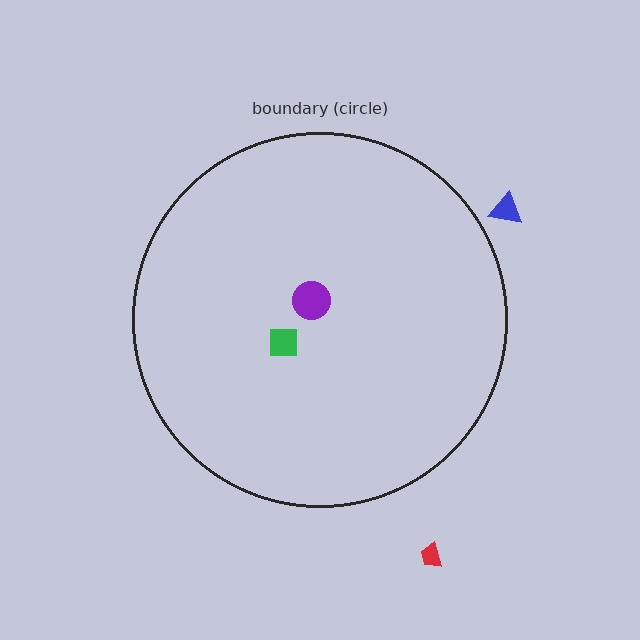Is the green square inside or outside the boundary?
Inside.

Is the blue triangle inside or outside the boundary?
Outside.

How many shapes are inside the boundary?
2 inside, 2 outside.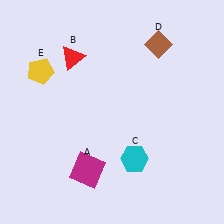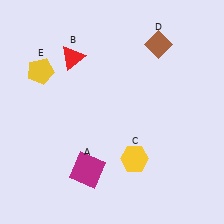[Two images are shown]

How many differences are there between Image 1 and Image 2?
There is 1 difference between the two images.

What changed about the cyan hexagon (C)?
In Image 1, C is cyan. In Image 2, it changed to yellow.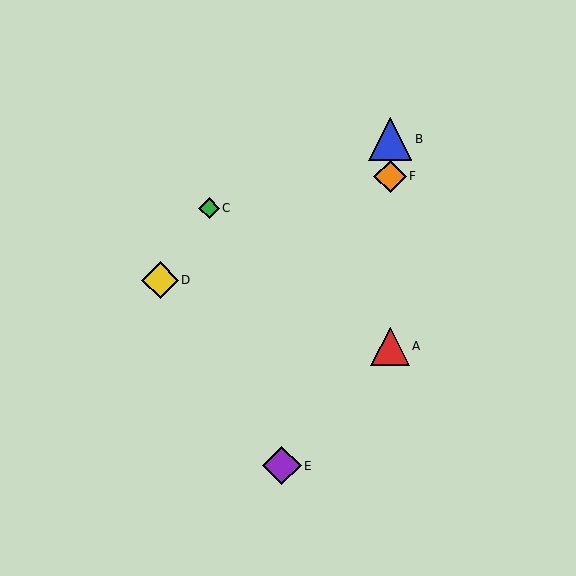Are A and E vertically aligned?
No, A is at x≈390 and E is at x≈282.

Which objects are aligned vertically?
Objects A, B, F are aligned vertically.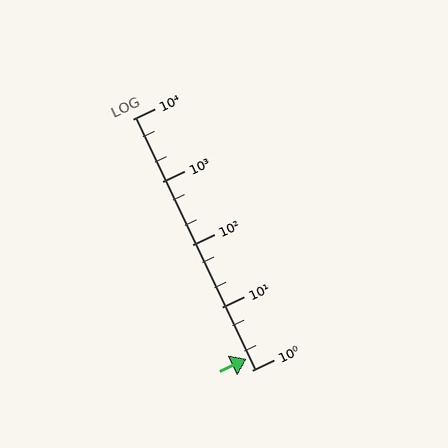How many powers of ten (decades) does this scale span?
The scale spans 4 decades, from 1 to 10000.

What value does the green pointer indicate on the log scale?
The pointer indicates approximately 1.5.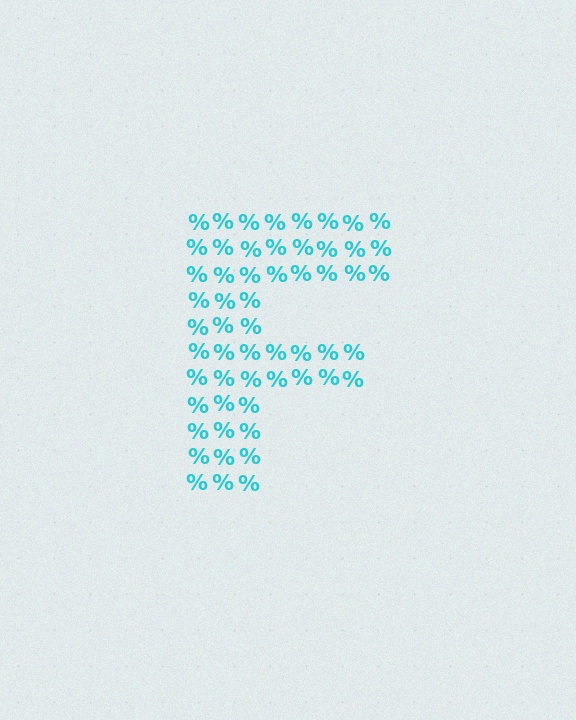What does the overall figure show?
The overall figure shows the letter F.